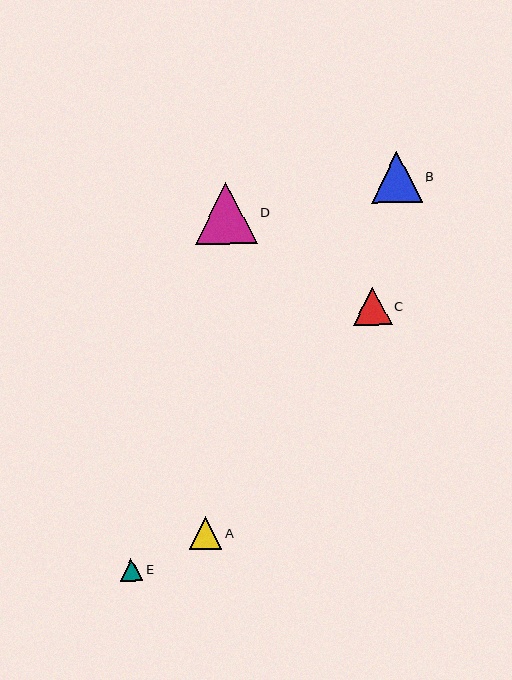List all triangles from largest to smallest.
From largest to smallest: D, B, C, A, E.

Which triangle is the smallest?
Triangle E is the smallest with a size of approximately 22 pixels.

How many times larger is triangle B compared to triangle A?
Triangle B is approximately 1.5 times the size of triangle A.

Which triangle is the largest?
Triangle D is the largest with a size of approximately 62 pixels.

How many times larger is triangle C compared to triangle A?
Triangle C is approximately 1.2 times the size of triangle A.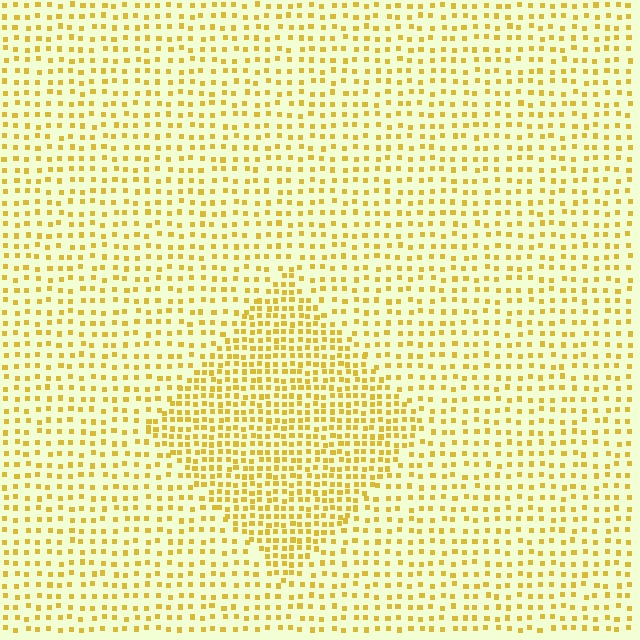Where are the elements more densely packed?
The elements are more densely packed inside the diamond boundary.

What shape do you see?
I see a diamond.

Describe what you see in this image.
The image contains small yellow elements arranged at two different densities. A diamond-shaped region is visible where the elements are more densely packed than the surrounding area.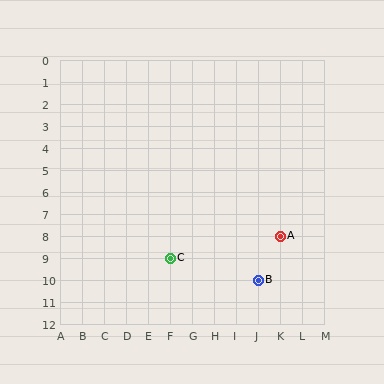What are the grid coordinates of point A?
Point A is at grid coordinates (K, 8).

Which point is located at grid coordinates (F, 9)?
Point C is at (F, 9).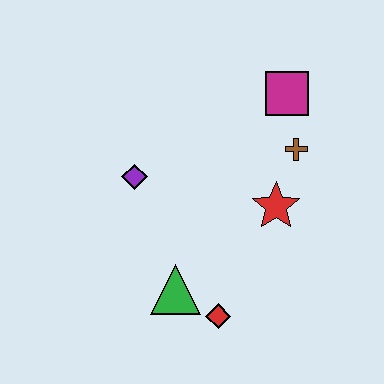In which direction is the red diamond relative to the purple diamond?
The red diamond is below the purple diamond.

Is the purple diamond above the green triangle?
Yes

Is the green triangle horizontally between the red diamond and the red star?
No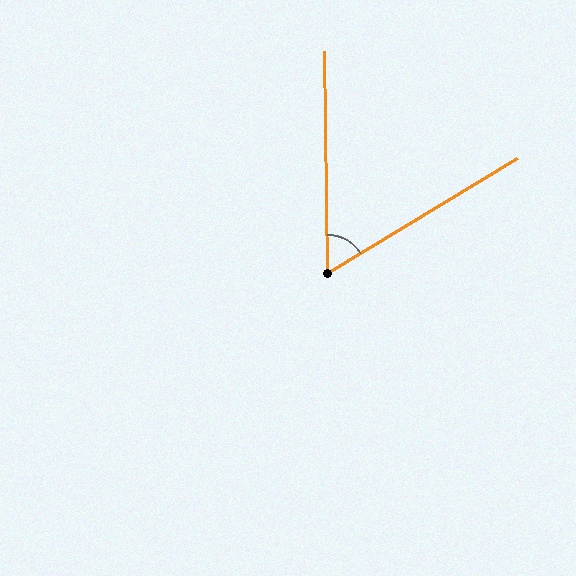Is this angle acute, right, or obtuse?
It is acute.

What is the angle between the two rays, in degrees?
Approximately 60 degrees.